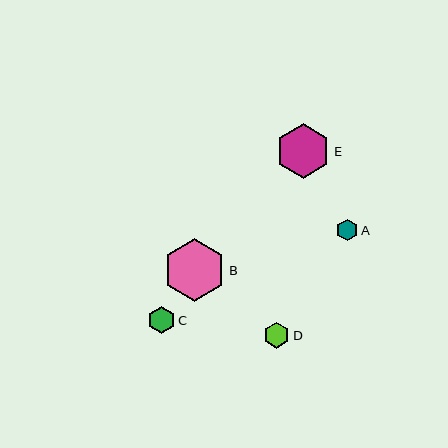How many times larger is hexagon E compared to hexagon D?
Hexagon E is approximately 2.1 times the size of hexagon D.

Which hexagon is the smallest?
Hexagon A is the smallest with a size of approximately 21 pixels.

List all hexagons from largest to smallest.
From largest to smallest: B, E, C, D, A.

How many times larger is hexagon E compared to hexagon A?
Hexagon E is approximately 2.6 times the size of hexagon A.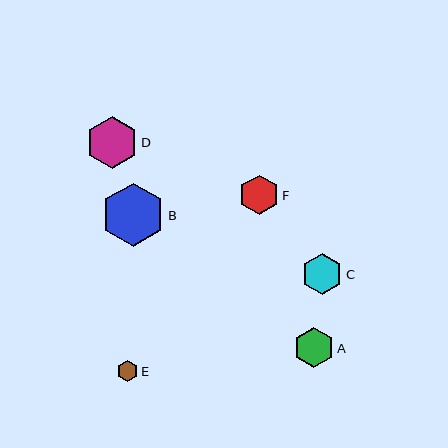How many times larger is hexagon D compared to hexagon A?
Hexagon D is approximately 1.3 times the size of hexagon A.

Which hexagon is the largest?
Hexagon B is the largest with a size of approximately 64 pixels.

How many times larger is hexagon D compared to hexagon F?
Hexagon D is approximately 1.3 times the size of hexagon F.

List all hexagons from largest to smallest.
From largest to smallest: B, D, C, A, F, E.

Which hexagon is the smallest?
Hexagon E is the smallest with a size of approximately 21 pixels.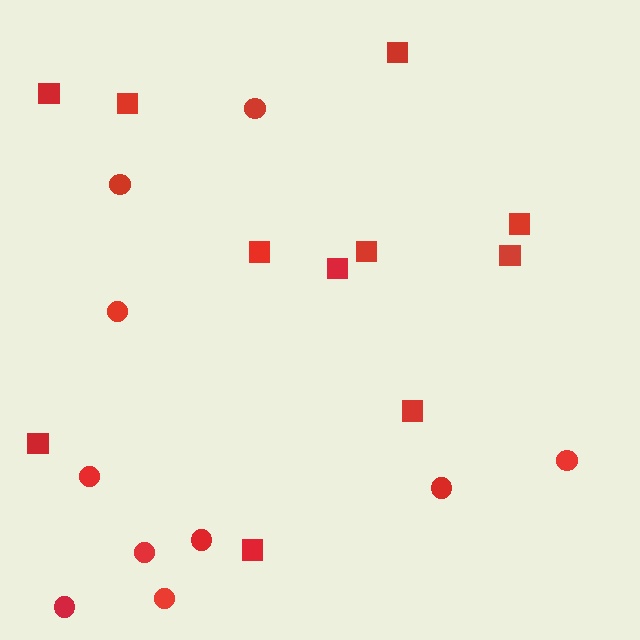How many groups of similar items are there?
There are 2 groups: one group of squares (11) and one group of circles (10).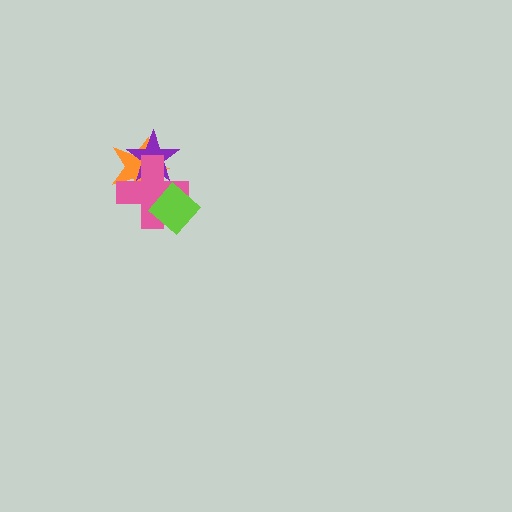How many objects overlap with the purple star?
2 objects overlap with the purple star.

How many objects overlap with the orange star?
2 objects overlap with the orange star.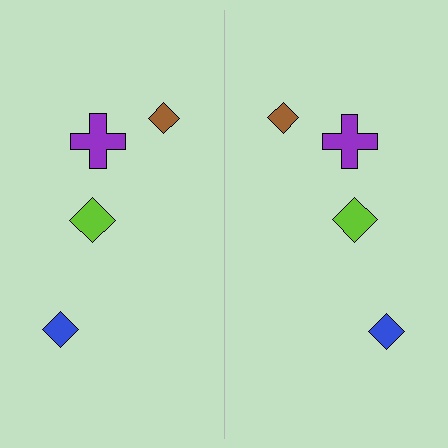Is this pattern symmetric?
Yes, this pattern has bilateral (reflection) symmetry.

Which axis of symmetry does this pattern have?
The pattern has a vertical axis of symmetry running through the center of the image.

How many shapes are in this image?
There are 8 shapes in this image.